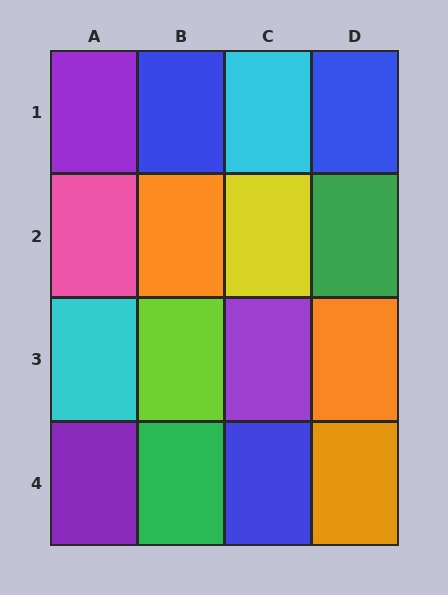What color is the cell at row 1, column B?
Blue.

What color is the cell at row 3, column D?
Orange.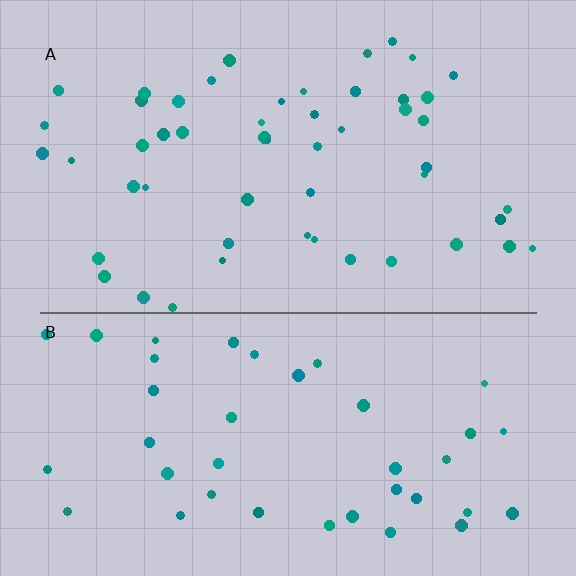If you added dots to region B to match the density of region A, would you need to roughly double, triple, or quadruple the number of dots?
Approximately double.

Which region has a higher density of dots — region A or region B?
A (the top).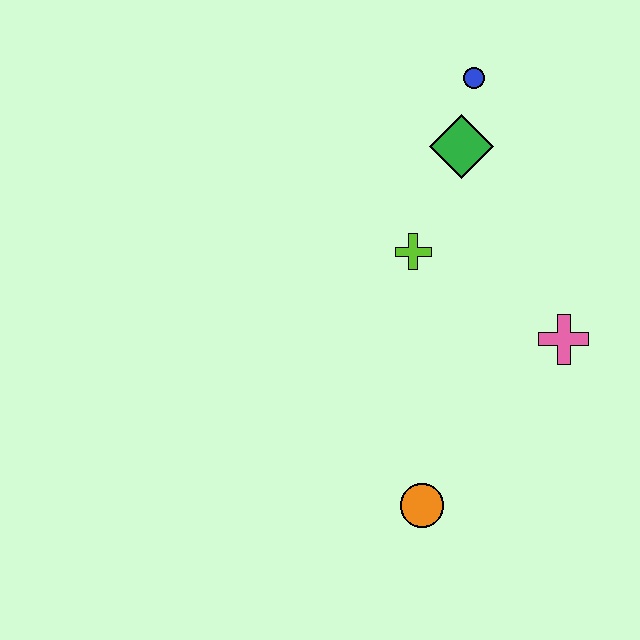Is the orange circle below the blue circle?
Yes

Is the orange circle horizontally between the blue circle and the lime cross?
Yes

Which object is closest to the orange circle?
The pink cross is closest to the orange circle.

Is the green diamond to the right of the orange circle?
Yes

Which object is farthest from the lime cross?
The orange circle is farthest from the lime cross.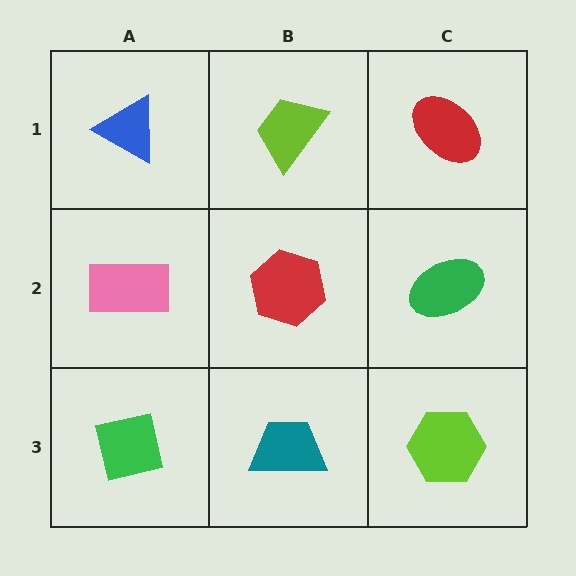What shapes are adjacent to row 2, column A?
A blue triangle (row 1, column A), a green square (row 3, column A), a red hexagon (row 2, column B).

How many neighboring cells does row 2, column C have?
3.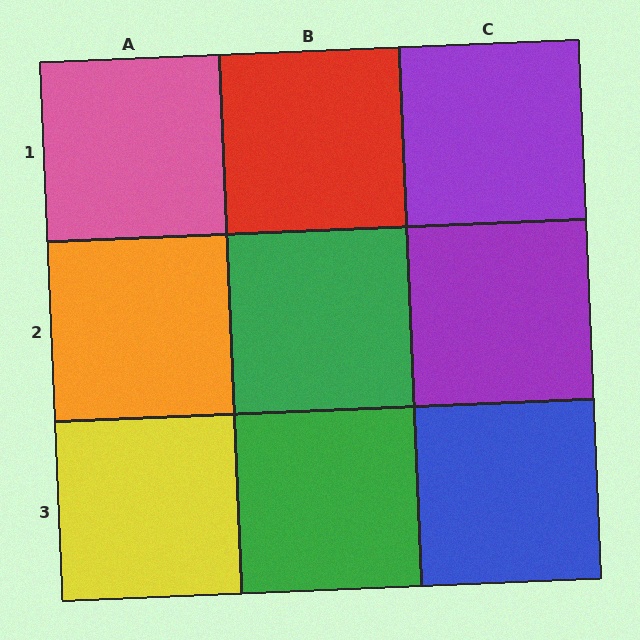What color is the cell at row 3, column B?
Green.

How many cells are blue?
1 cell is blue.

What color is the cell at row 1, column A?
Pink.